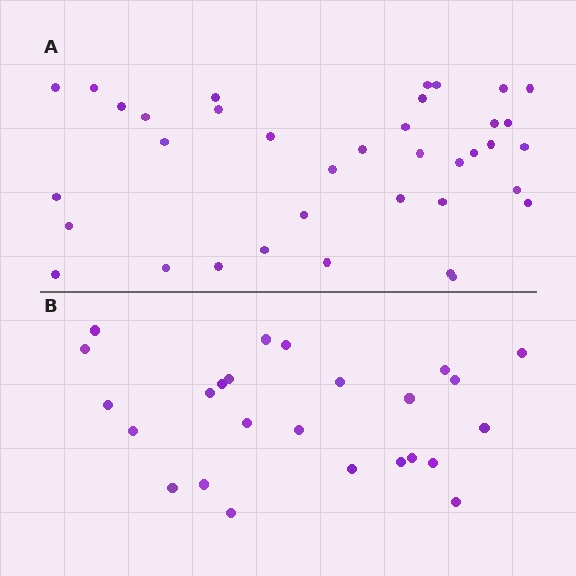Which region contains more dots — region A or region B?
Region A (the top region) has more dots.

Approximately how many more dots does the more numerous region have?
Region A has roughly 12 or so more dots than region B.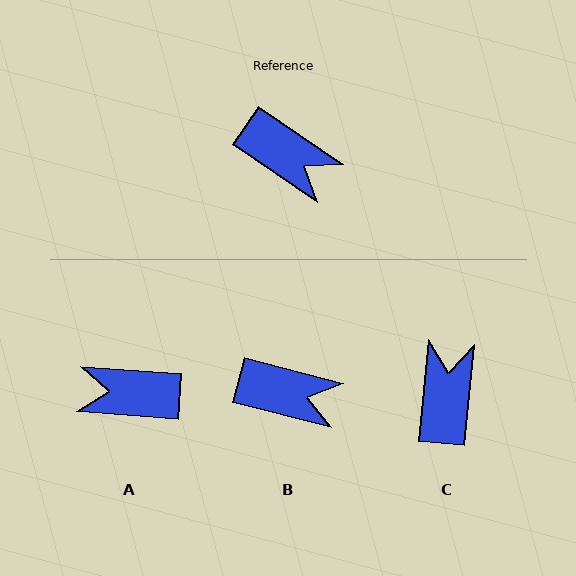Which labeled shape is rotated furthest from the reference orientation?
A, about 150 degrees away.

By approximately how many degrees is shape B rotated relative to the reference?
Approximately 20 degrees counter-clockwise.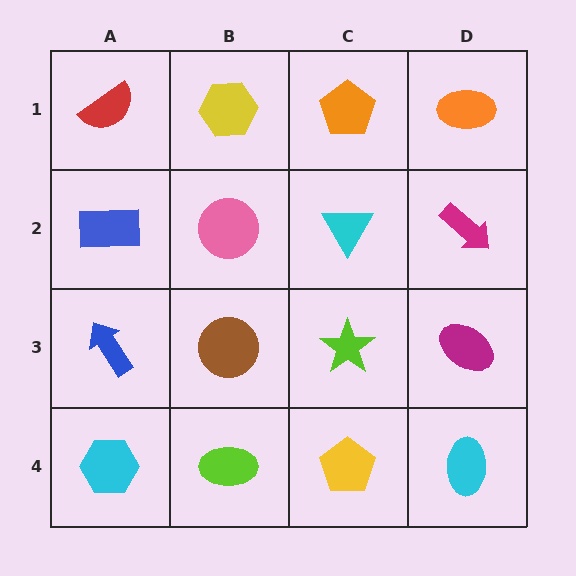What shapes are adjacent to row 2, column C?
An orange pentagon (row 1, column C), a lime star (row 3, column C), a pink circle (row 2, column B), a magenta arrow (row 2, column D).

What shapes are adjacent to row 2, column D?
An orange ellipse (row 1, column D), a magenta ellipse (row 3, column D), a cyan triangle (row 2, column C).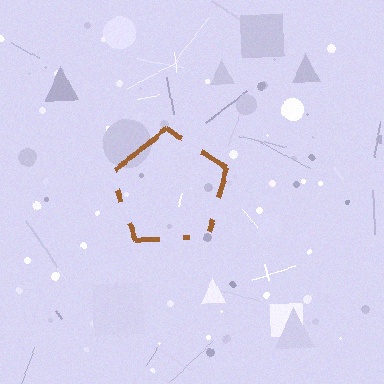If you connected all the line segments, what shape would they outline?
They would outline a pentagon.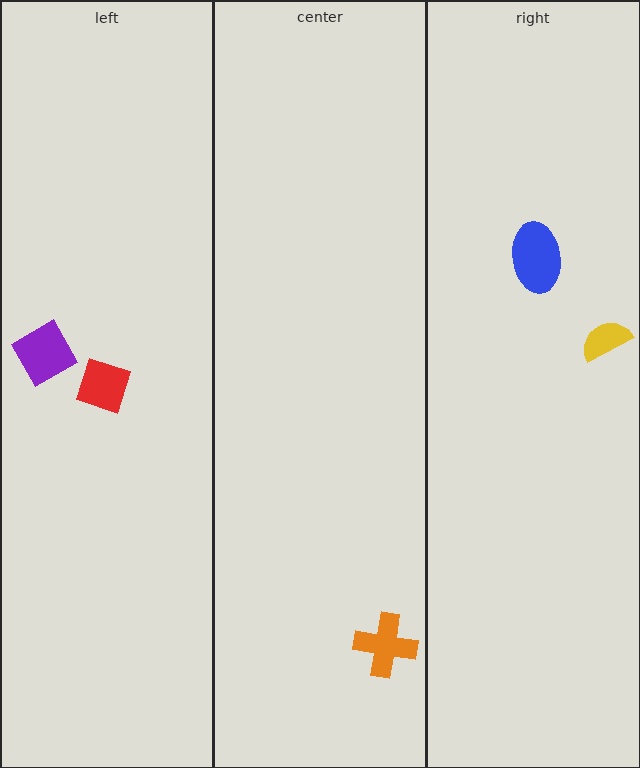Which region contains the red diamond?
The left region.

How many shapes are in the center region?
1.